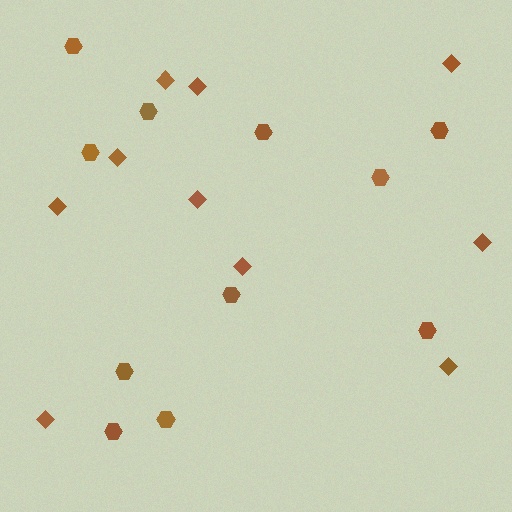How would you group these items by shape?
There are 2 groups: one group of hexagons (11) and one group of diamonds (10).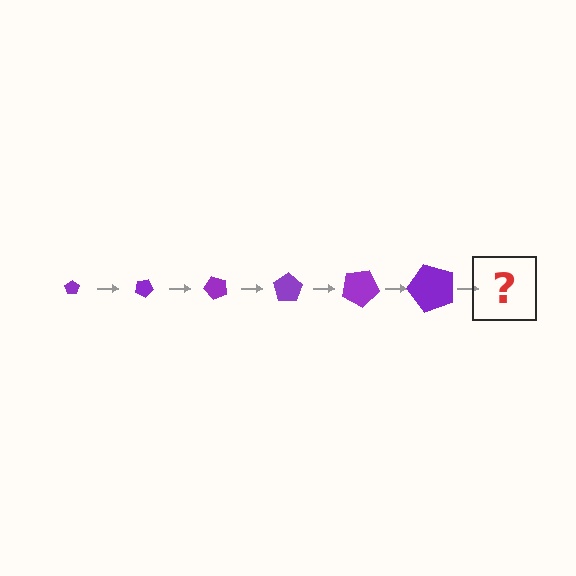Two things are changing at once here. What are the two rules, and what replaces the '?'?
The two rules are that the pentagon grows larger each step and it rotates 25 degrees each step. The '?' should be a pentagon, larger than the previous one and rotated 150 degrees from the start.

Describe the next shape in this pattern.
It should be a pentagon, larger than the previous one and rotated 150 degrees from the start.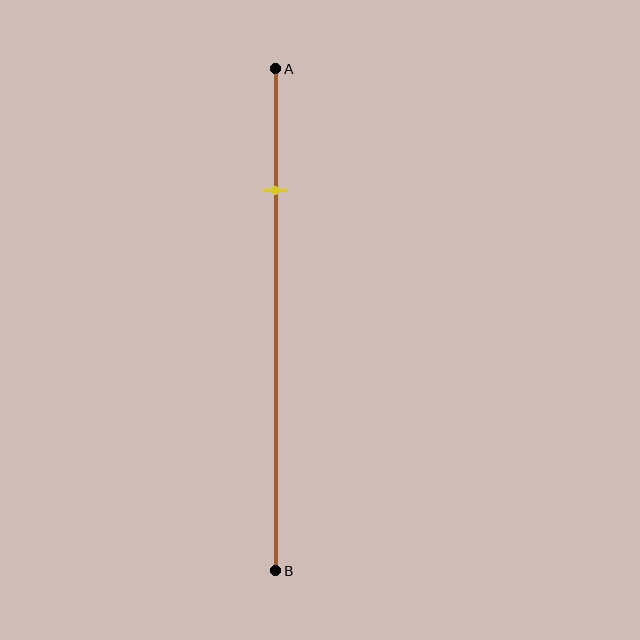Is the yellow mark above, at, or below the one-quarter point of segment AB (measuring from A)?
The yellow mark is approximately at the one-quarter point of segment AB.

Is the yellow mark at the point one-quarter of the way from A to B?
Yes, the mark is approximately at the one-quarter point.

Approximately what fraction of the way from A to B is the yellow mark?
The yellow mark is approximately 25% of the way from A to B.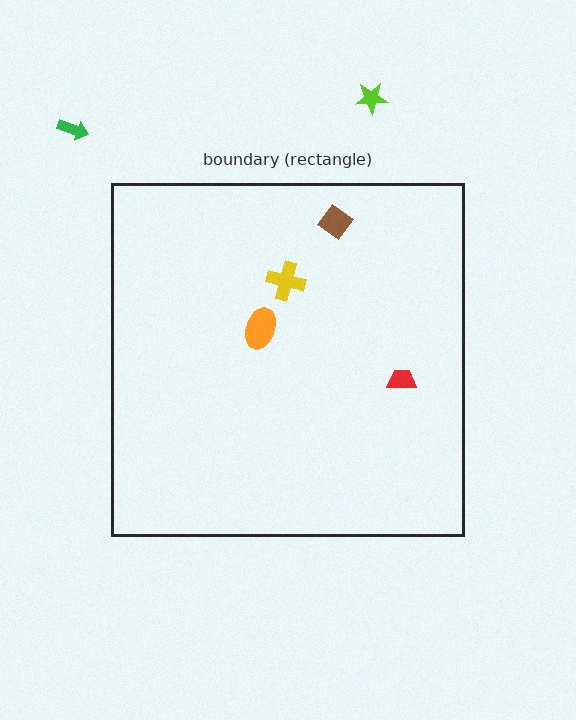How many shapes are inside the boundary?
4 inside, 2 outside.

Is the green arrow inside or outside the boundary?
Outside.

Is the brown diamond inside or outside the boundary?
Inside.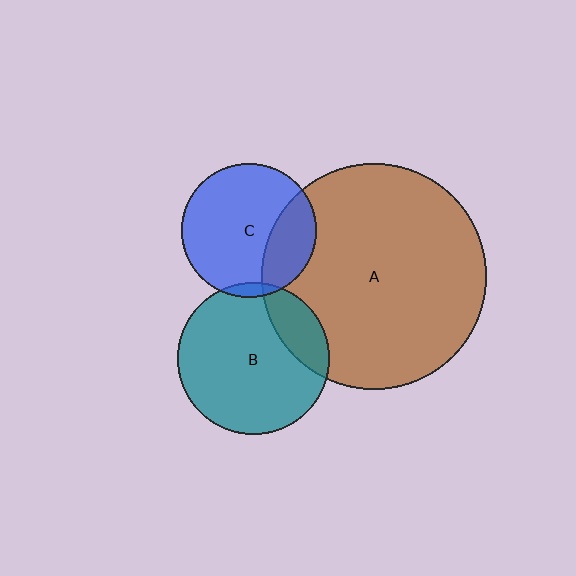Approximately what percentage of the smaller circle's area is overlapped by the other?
Approximately 25%.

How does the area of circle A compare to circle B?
Approximately 2.2 times.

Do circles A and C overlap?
Yes.